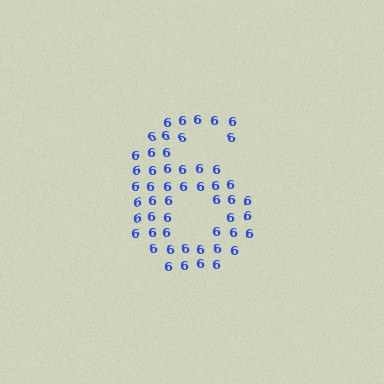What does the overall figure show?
The overall figure shows the digit 6.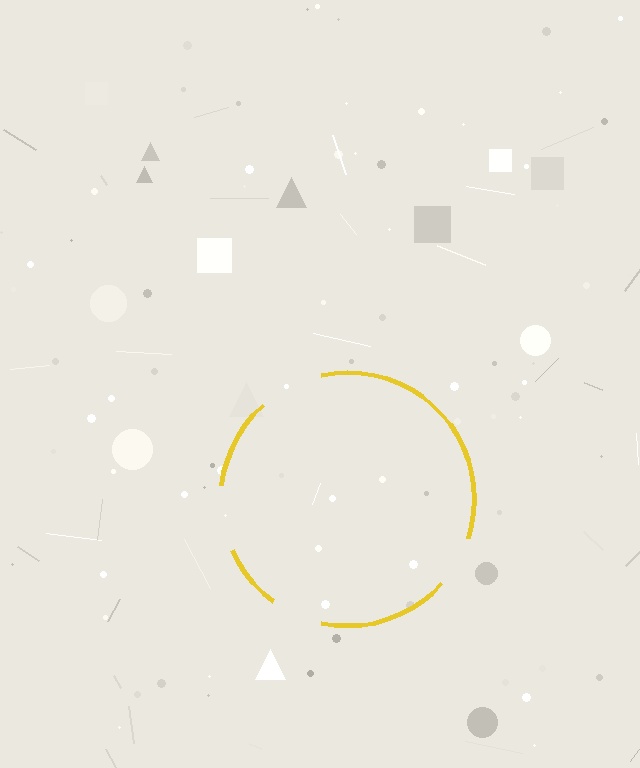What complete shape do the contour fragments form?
The contour fragments form a circle.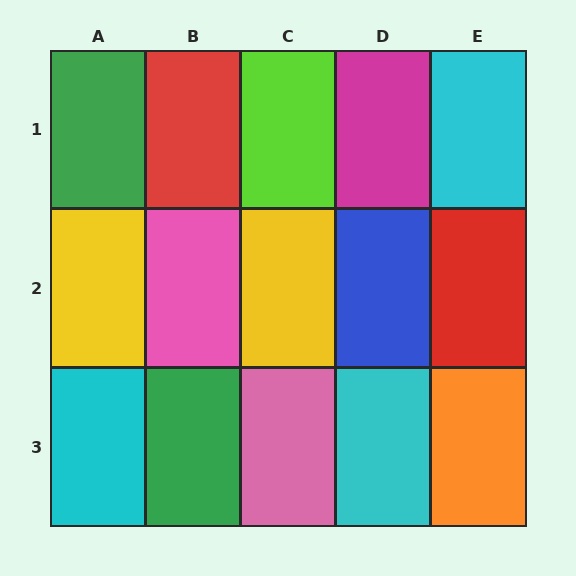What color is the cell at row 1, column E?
Cyan.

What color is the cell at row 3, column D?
Cyan.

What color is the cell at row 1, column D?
Magenta.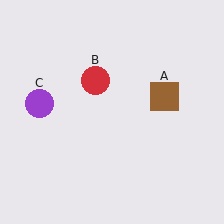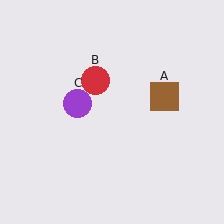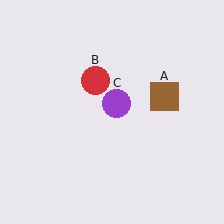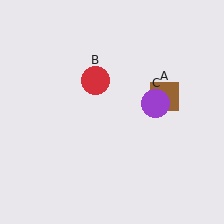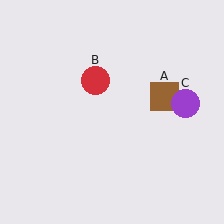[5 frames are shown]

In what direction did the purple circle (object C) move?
The purple circle (object C) moved right.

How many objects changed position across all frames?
1 object changed position: purple circle (object C).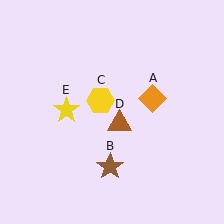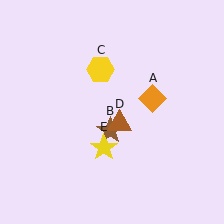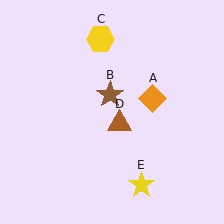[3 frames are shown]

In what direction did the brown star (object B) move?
The brown star (object B) moved up.